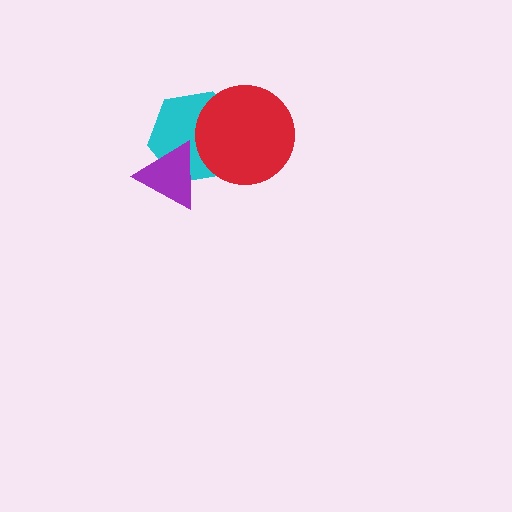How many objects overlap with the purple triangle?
1 object overlaps with the purple triangle.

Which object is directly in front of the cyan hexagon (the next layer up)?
The purple triangle is directly in front of the cyan hexagon.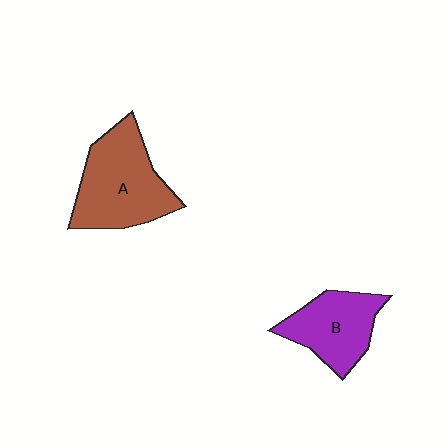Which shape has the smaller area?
Shape B (purple).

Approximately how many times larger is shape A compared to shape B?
Approximately 1.4 times.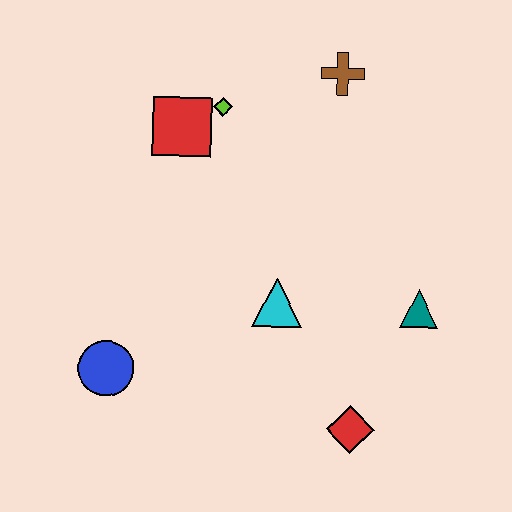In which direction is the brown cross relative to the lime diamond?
The brown cross is to the right of the lime diamond.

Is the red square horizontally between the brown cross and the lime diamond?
No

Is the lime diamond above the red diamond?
Yes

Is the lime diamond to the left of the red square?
No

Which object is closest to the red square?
The lime diamond is closest to the red square.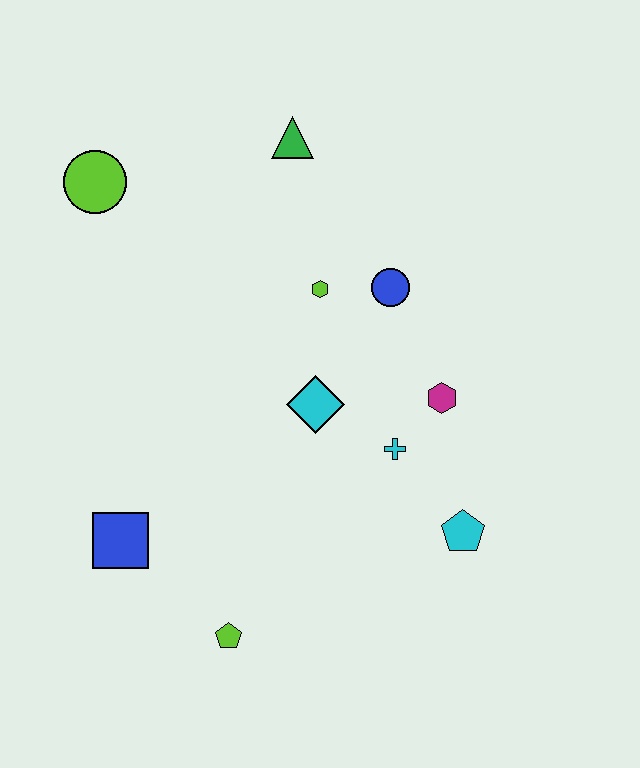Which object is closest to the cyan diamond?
The cyan cross is closest to the cyan diamond.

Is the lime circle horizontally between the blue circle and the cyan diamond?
No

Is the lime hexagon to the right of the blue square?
Yes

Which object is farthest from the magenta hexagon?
The lime circle is farthest from the magenta hexagon.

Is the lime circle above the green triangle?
No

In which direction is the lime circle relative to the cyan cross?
The lime circle is to the left of the cyan cross.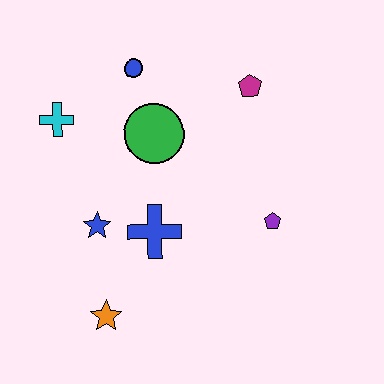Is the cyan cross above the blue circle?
No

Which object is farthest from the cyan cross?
The purple pentagon is farthest from the cyan cross.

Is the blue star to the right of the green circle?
No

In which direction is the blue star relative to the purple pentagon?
The blue star is to the left of the purple pentagon.